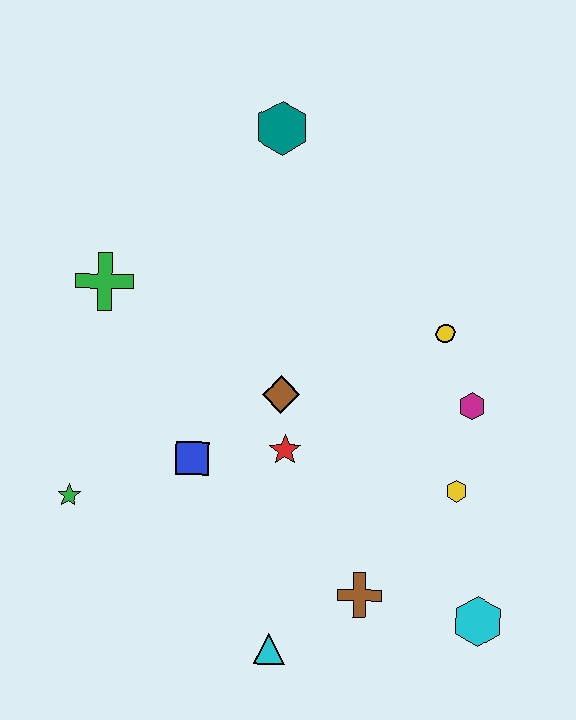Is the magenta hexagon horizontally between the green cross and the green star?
No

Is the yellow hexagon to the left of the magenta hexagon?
Yes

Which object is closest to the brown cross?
The cyan triangle is closest to the brown cross.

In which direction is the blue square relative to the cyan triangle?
The blue square is above the cyan triangle.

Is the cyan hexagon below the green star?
Yes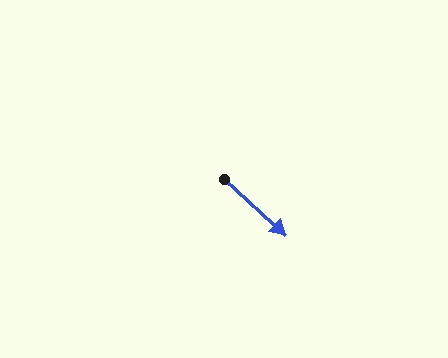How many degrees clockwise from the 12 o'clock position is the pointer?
Approximately 132 degrees.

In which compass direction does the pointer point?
Southeast.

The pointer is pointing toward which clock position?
Roughly 4 o'clock.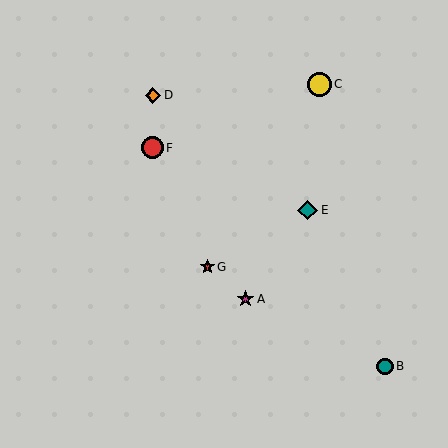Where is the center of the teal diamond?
The center of the teal diamond is at (308, 210).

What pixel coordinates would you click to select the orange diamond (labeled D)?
Click at (153, 95) to select the orange diamond D.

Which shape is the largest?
The yellow circle (labeled C) is the largest.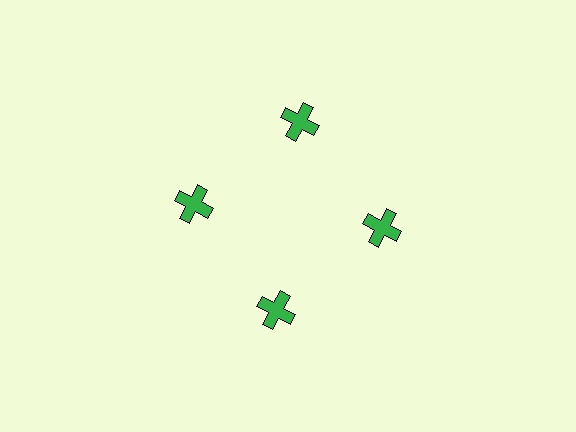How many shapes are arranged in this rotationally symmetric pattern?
There are 4 shapes, arranged in 4 groups of 1.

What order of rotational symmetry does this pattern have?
This pattern has 4-fold rotational symmetry.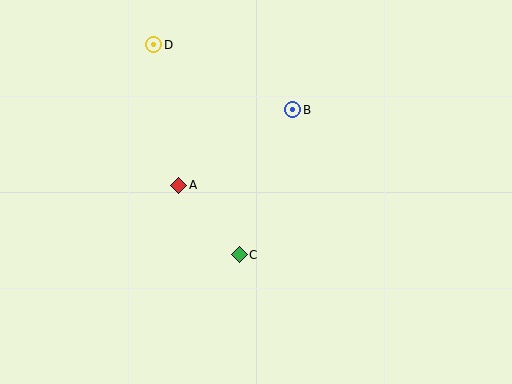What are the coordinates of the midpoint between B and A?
The midpoint between B and A is at (236, 148).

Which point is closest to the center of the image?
Point C at (239, 255) is closest to the center.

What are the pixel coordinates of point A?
Point A is at (179, 185).